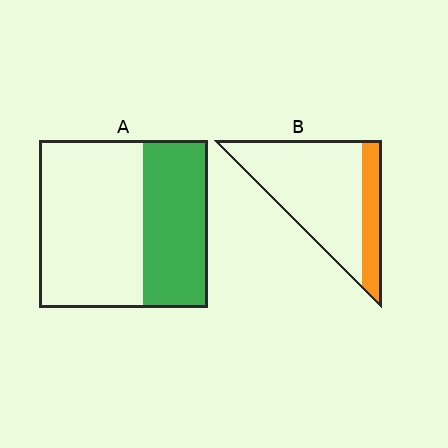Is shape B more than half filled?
No.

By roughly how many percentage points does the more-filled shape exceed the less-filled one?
By roughly 15 percentage points (A over B).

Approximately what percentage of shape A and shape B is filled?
A is approximately 40% and B is approximately 20%.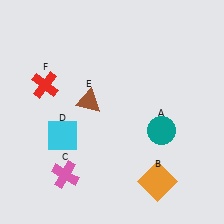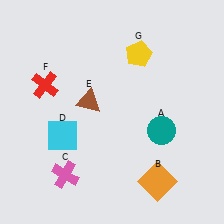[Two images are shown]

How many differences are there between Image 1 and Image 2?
There is 1 difference between the two images.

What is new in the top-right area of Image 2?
A yellow pentagon (G) was added in the top-right area of Image 2.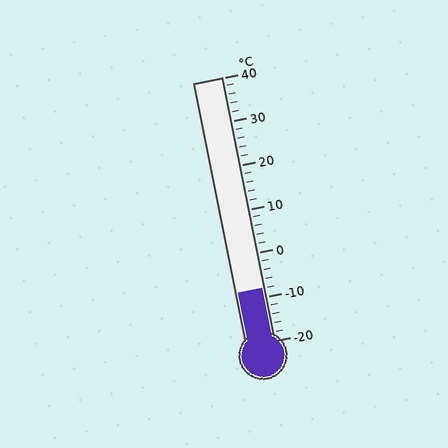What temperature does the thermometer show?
The thermometer shows approximately -8°C.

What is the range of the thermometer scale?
The thermometer scale ranges from -20°C to 40°C.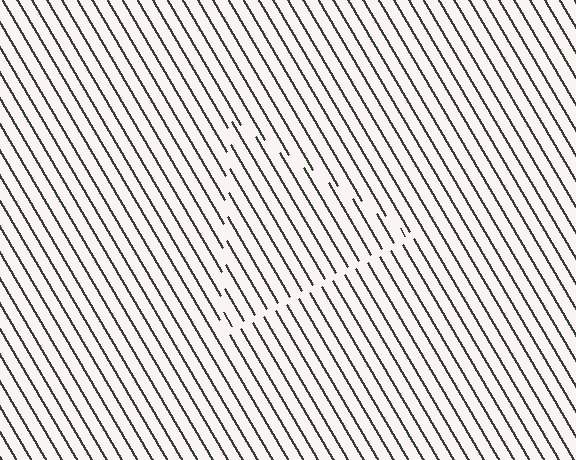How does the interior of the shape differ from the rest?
The interior of the shape contains the same grating, shifted by half a period — the contour is defined by the phase discontinuity where line-ends from the inner and outer gratings abut.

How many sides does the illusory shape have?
3 sides — the line-ends trace a triangle.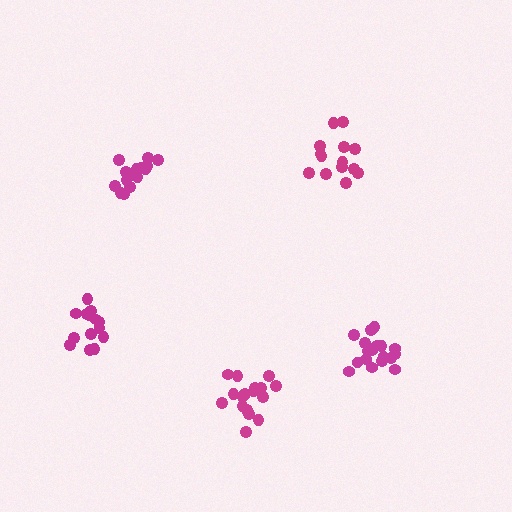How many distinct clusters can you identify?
There are 5 distinct clusters.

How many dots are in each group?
Group 1: 14 dots, Group 2: 14 dots, Group 3: 18 dots, Group 4: 18 dots, Group 5: 17 dots (81 total).